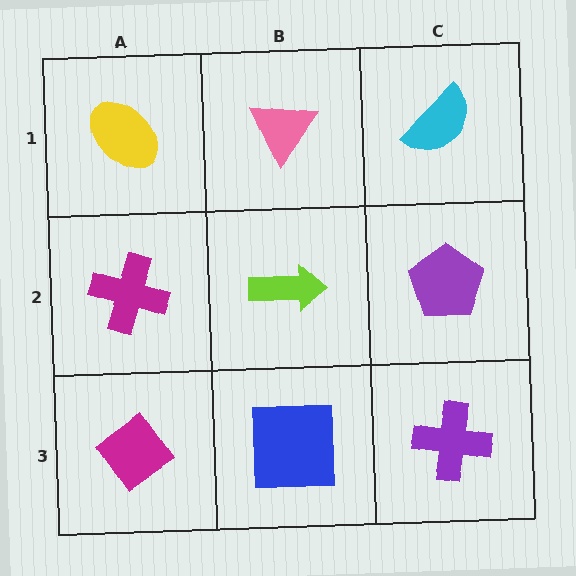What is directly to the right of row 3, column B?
A purple cross.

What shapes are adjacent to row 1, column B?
A lime arrow (row 2, column B), a yellow ellipse (row 1, column A), a cyan semicircle (row 1, column C).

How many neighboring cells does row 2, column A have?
3.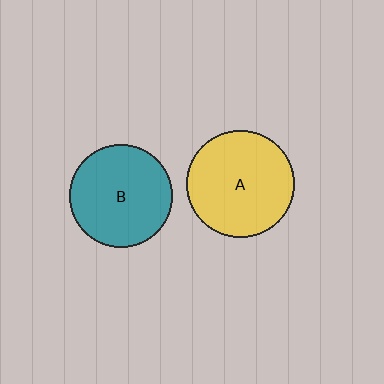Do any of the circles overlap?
No, none of the circles overlap.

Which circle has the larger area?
Circle A (yellow).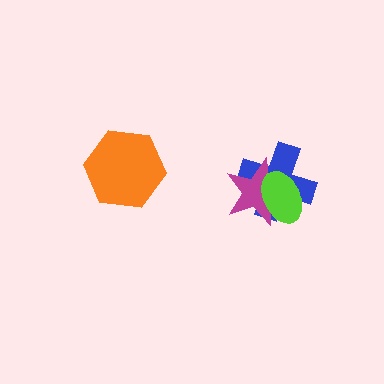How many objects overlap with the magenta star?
2 objects overlap with the magenta star.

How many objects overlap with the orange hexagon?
0 objects overlap with the orange hexagon.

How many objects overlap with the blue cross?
2 objects overlap with the blue cross.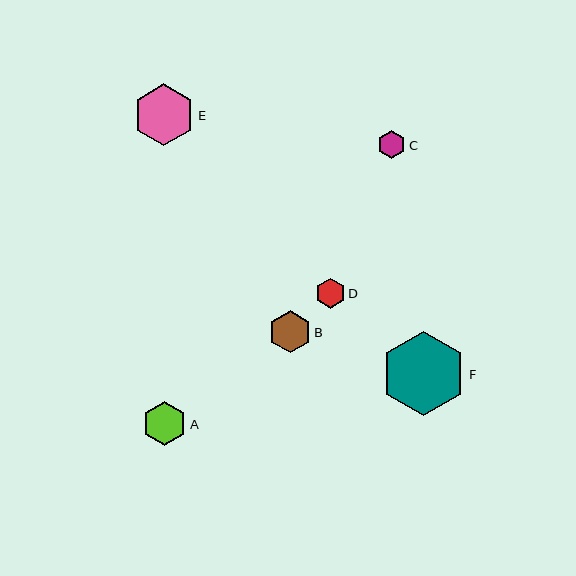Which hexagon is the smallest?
Hexagon C is the smallest with a size of approximately 28 pixels.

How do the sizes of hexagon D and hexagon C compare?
Hexagon D and hexagon C are approximately the same size.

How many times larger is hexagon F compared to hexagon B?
Hexagon F is approximately 2.0 times the size of hexagon B.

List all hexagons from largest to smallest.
From largest to smallest: F, E, A, B, D, C.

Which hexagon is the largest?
Hexagon F is the largest with a size of approximately 85 pixels.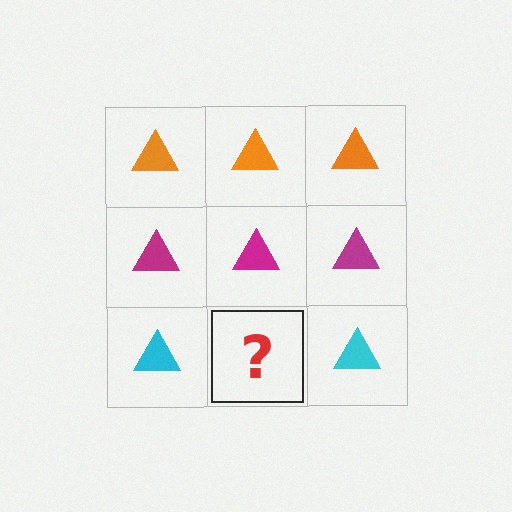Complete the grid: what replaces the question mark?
The question mark should be replaced with a cyan triangle.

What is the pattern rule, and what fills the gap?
The rule is that each row has a consistent color. The gap should be filled with a cyan triangle.